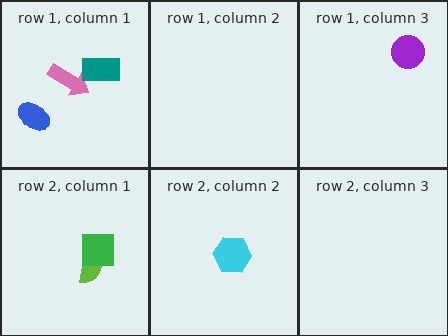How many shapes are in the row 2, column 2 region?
1.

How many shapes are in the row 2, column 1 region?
2.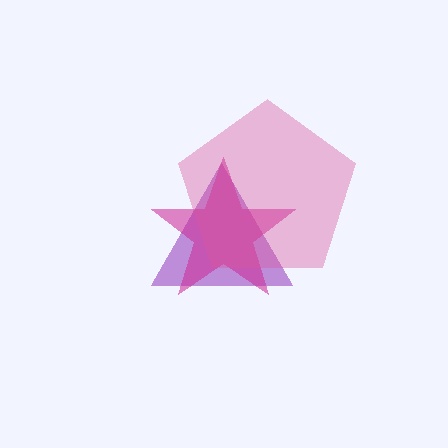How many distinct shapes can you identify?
There are 3 distinct shapes: a purple triangle, a magenta star, a pink pentagon.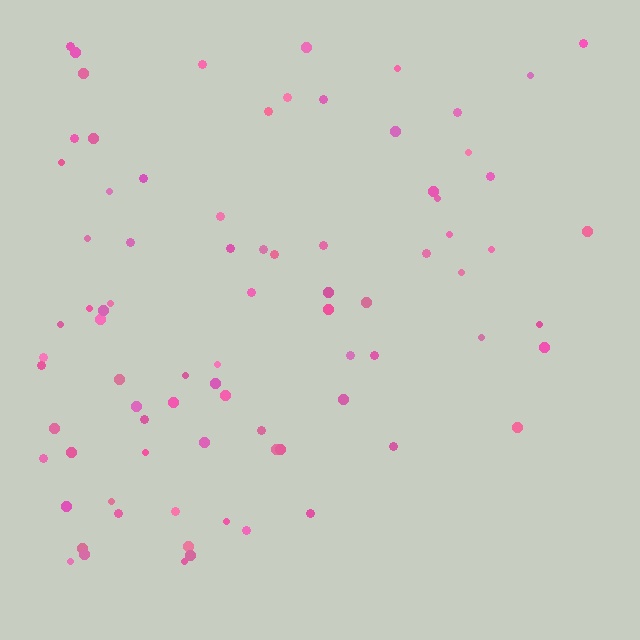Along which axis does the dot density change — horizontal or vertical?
Horizontal.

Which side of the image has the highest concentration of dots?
The left.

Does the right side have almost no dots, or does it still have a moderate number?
Still a moderate number, just noticeably fewer than the left.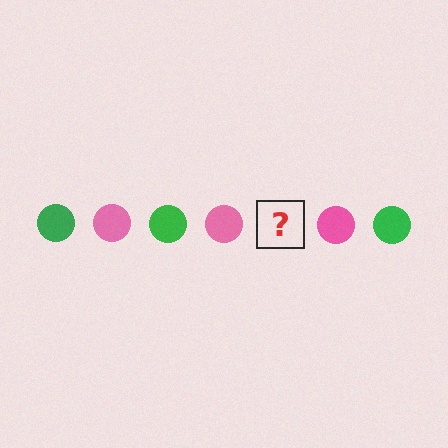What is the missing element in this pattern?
The missing element is a green circle.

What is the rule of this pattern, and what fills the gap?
The rule is that the pattern cycles through green, pink circles. The gap should be filled with a green circle.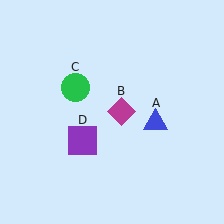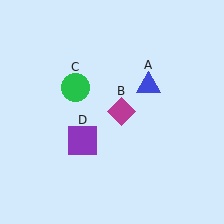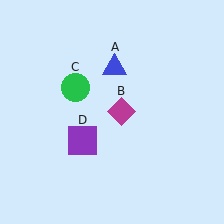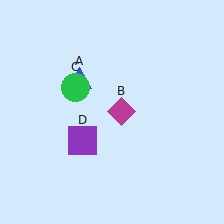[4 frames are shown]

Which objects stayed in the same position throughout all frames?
Magenta diamond (object B) and green circle (object C) and purple square (object D) remained stationary.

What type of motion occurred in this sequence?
The blue triangle (object A) rotated counterclockwise around the center of the scene.